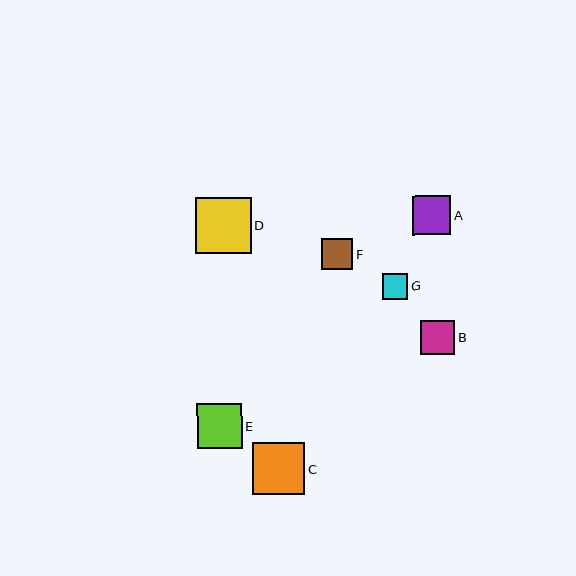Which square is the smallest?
Square G is the smallest with a size of approximately 26 pixels.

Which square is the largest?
Square D is the largest with a size of approximately 56 pixels.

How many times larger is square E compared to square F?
Square E is approximately 1.4 times the size of square F.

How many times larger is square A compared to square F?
Square A is approximately 1.2 times the size of square F.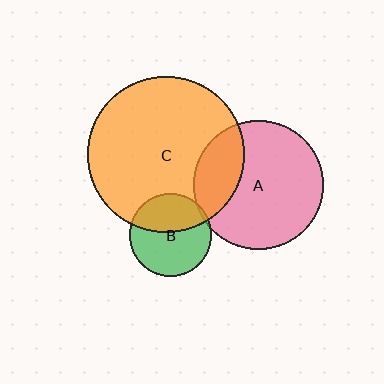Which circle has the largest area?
Circle C (orange).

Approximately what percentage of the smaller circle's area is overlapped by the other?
Approximately 5%.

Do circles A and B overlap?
Yes.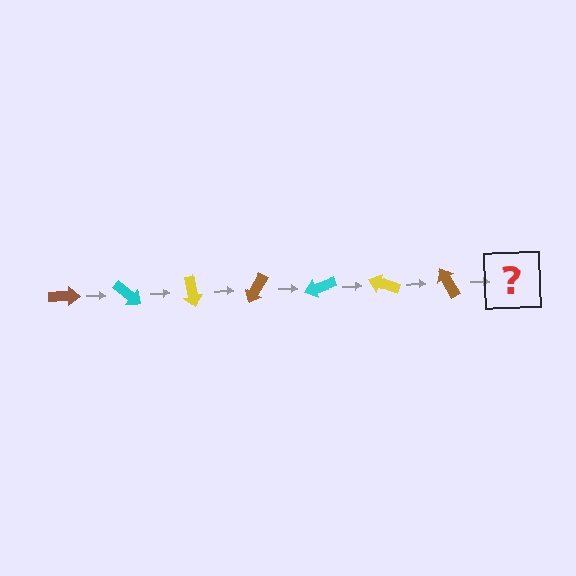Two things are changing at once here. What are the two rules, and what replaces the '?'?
The two rules are that it rotates 40 degrees each step and the color cycles through brown, cyan, and yellow. The '?' should be a cyan arrow, rotated 280 degrees from the start.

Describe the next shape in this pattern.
It should be a cyan arrow, rotated 280 degrees from the start.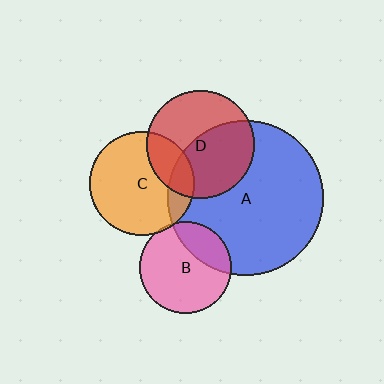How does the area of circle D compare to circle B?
Approximately 1.4 times.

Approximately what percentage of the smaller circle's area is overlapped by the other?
Approximately 25%.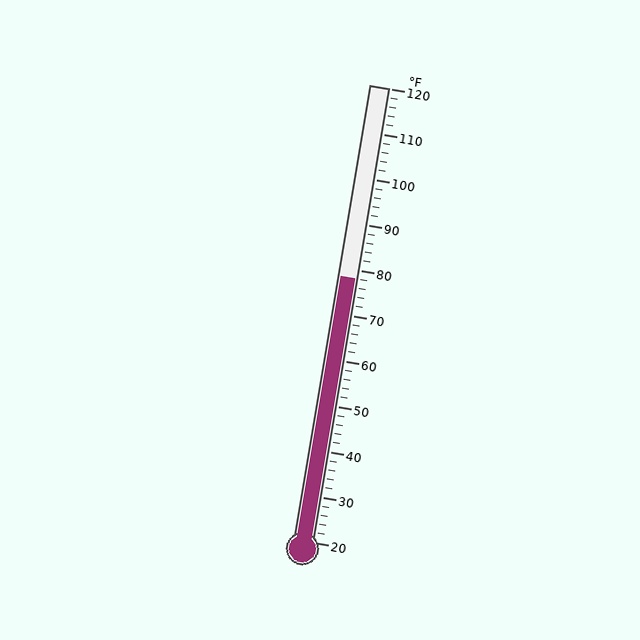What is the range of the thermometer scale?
The thermometer scale ranges from 20°F to 120°F.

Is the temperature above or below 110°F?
The temperature is below 110°F.